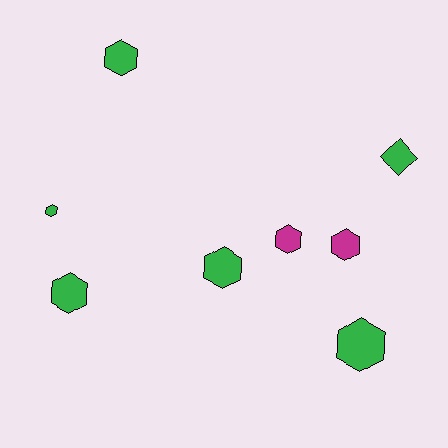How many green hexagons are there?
There are 5 green hexagons.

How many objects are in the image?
There are 8 objects.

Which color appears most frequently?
Green, with 6 objects.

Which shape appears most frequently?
Hexagon, with 7 objects.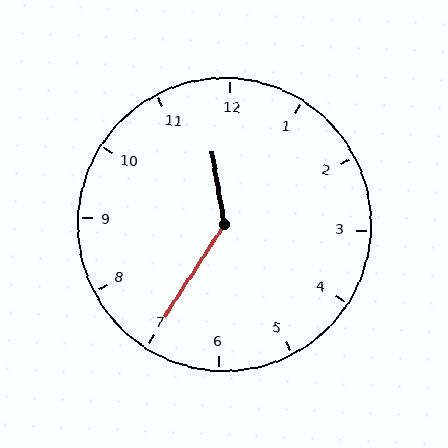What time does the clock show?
11:35.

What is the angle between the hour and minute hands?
Approximately 138 degrees.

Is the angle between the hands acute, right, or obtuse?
It is obtuse.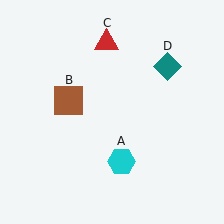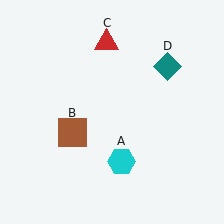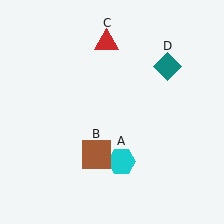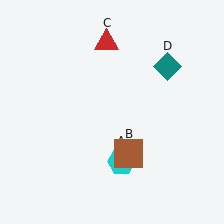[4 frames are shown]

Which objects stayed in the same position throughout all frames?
Cyan hexagon (object A) and red triangle (object C) and teal diamond (object D) remained stationary.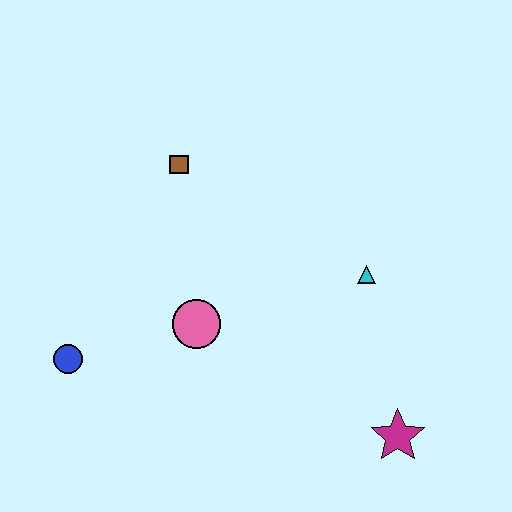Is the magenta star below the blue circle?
Yes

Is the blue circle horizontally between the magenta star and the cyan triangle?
No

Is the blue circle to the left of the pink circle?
Yes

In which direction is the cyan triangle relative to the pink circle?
The cyan triangle is to the right of the pink circle.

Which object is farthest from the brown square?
The magenta star is farthest from the brown square.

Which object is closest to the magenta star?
The cyan triangle is closest to the magenta star.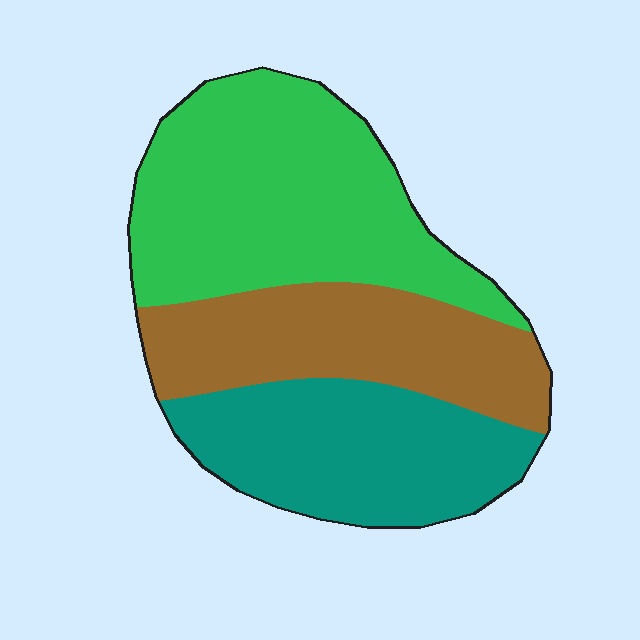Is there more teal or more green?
Green.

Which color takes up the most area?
Green, at roughly 40%.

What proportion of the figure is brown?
Brown covers about 30% of the figure.